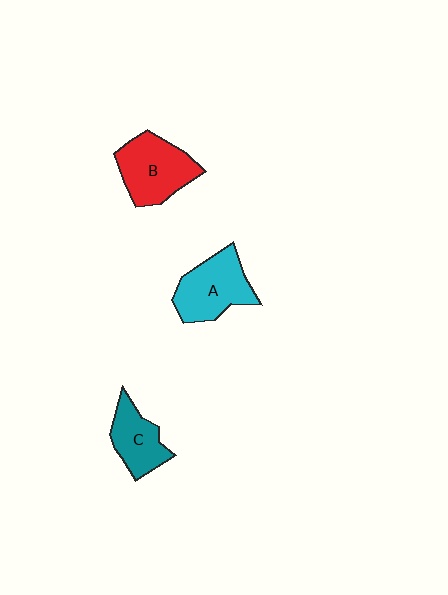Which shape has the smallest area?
Shape C (teal).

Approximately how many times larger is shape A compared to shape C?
Approximately 1.3 times.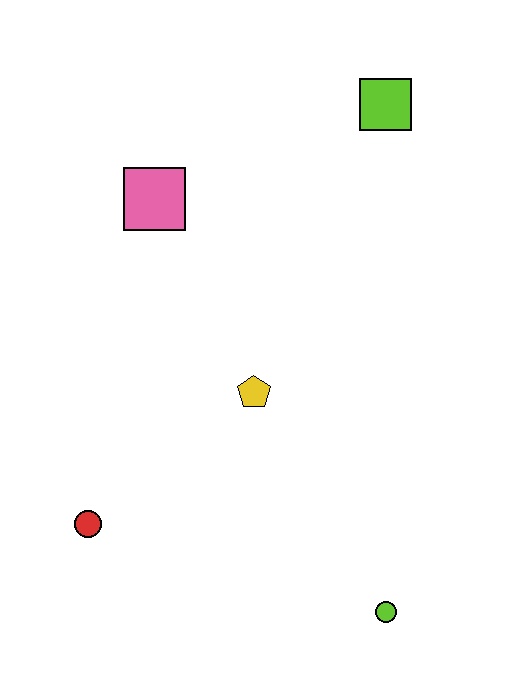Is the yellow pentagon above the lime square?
No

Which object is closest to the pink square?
The yellow pentagon is closest to the pink square.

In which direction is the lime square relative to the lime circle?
The lime square is above the lime circle.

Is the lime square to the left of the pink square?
No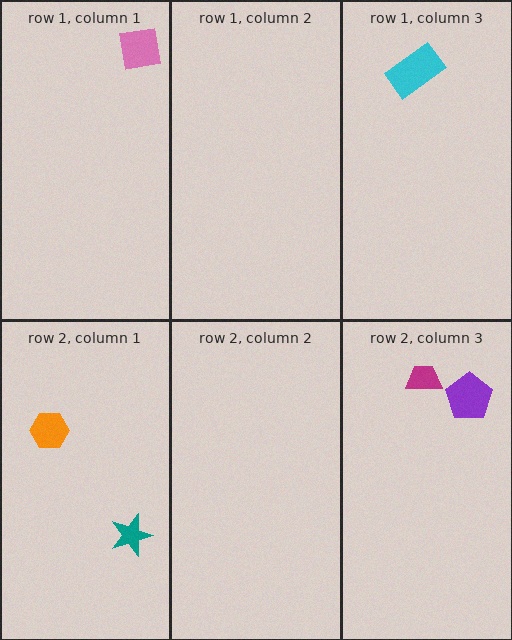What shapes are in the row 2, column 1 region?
The teal star, the orange hexagon.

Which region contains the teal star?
The row 2, column 1 region.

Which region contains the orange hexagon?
The row 2, column 1 region.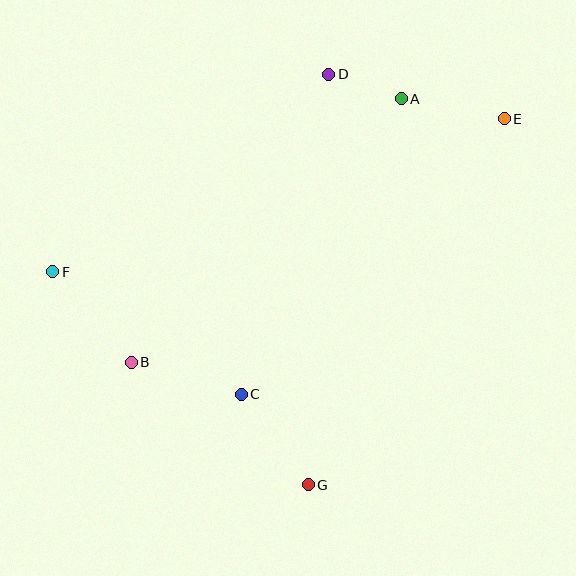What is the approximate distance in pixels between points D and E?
The distance between D and E is approximately 181 pixels.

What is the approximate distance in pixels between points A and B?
The distance between A and B is approximately 377 pixels.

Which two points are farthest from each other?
Points E and F are farthest from each other.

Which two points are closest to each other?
Points A and D are closest to each other.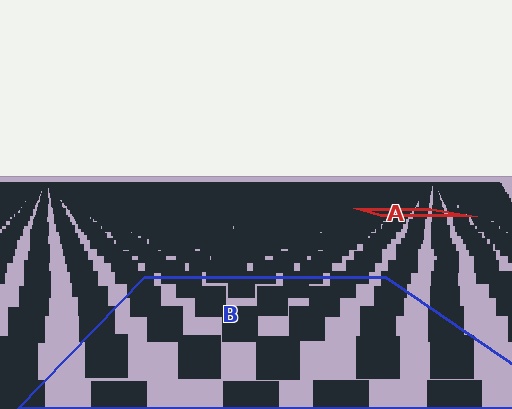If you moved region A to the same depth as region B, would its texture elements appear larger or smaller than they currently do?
They would appear larger. At a closer depth, the same texture elements are projected at a bigger on-screen size.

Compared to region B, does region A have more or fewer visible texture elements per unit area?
Region A has more texture elements per unit area — they are packed more densely because it is farther away.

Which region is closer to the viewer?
Region B is closer. The texture elements there are larger and more spread out.